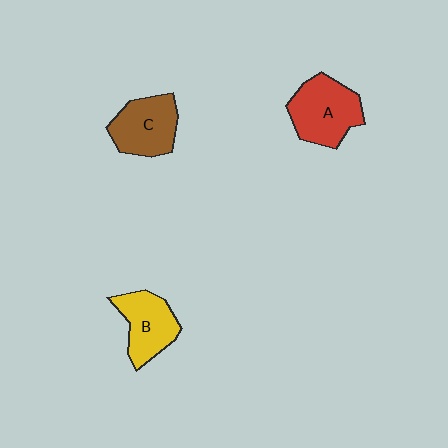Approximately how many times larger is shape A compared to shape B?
Approximately 1.2 times.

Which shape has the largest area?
Shape A (red).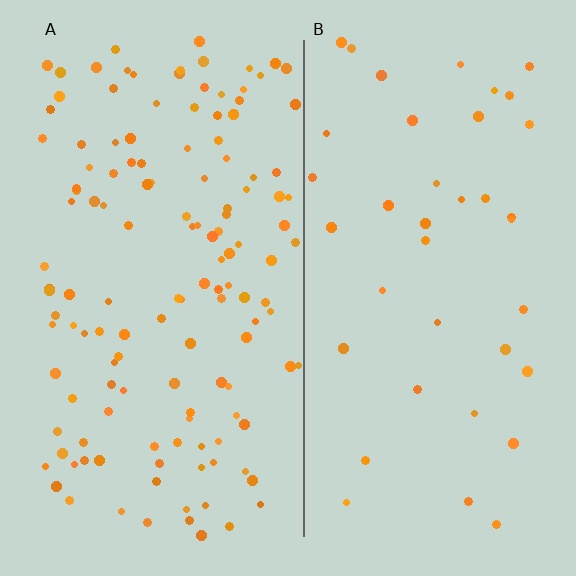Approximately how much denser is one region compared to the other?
Approximately 3.4× — region A over region B.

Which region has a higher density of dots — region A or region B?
A (the left).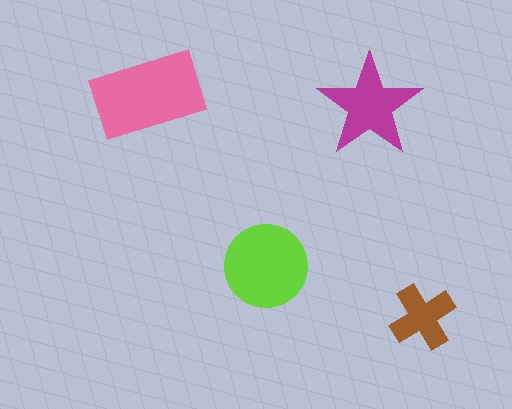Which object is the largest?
The pink rectangle.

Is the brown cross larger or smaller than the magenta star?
Smaller.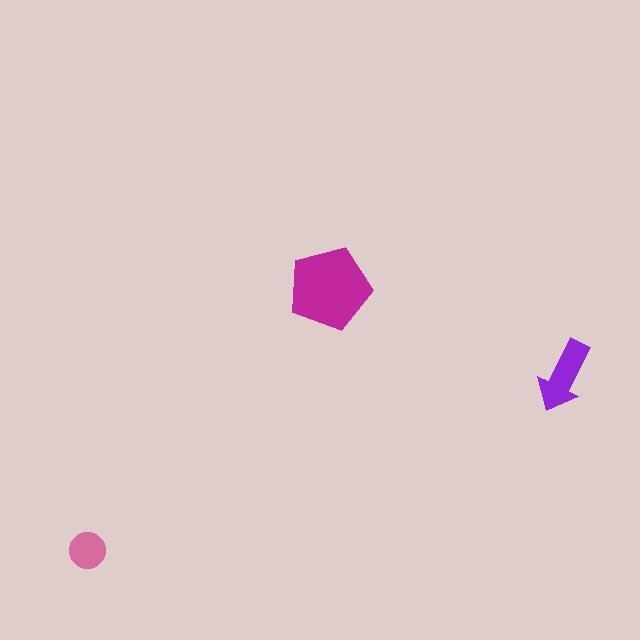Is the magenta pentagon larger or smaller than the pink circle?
Larger.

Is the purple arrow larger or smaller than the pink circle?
Larger.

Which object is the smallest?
The pink circle.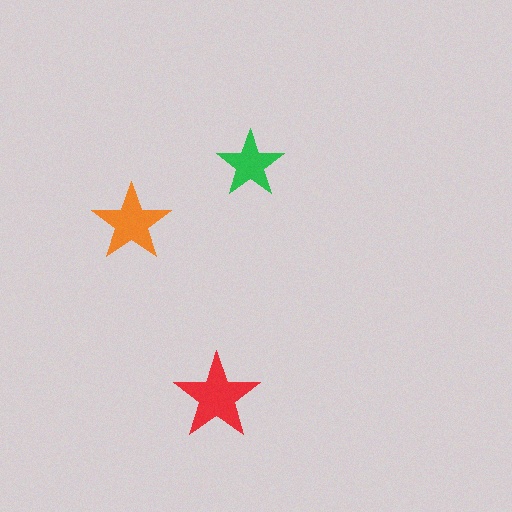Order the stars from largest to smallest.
the red one, the orange one, the green one.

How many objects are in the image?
There are 3 objects in the image.